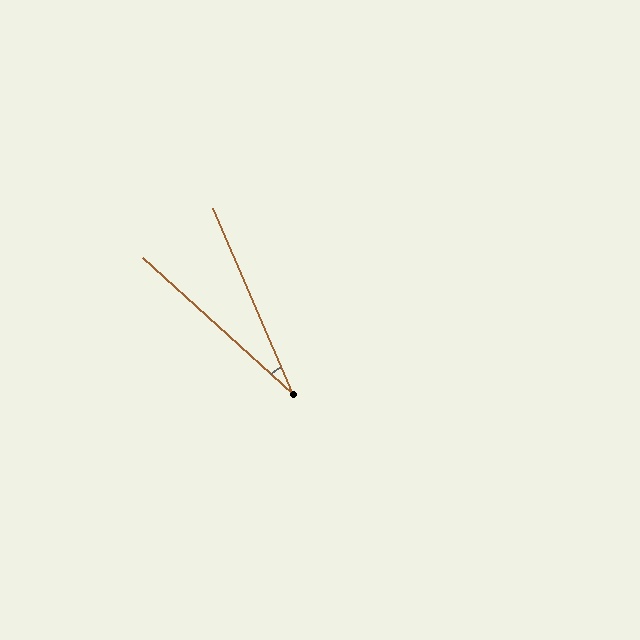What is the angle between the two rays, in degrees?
Approximately 25 degrees.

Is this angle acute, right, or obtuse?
It is acute.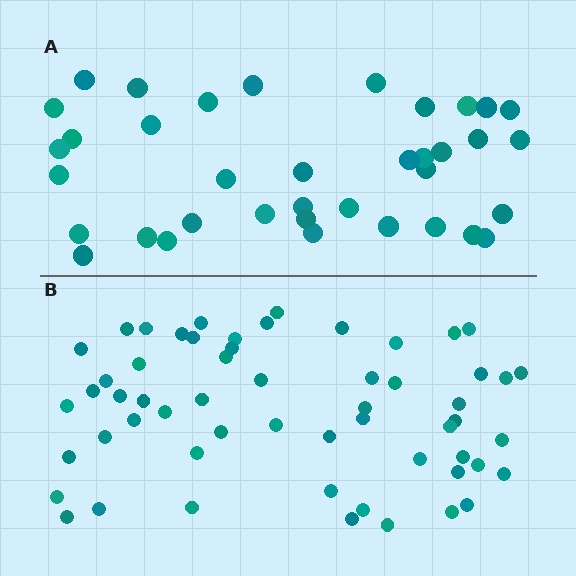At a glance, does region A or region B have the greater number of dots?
Region B (the bottom region) has more dots.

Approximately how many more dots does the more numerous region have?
Region B has approximately 20 more dots than region A.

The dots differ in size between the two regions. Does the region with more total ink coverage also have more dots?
No. Region A has more total ink coverage because its dots are larger, but region B actually contains more individual dots. Total area can be misleading — the number of items is what matters here.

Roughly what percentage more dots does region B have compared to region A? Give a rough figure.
About 55% more.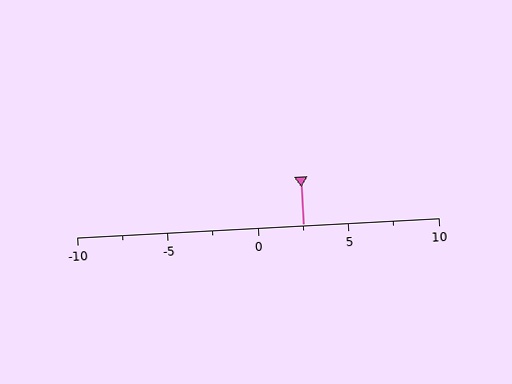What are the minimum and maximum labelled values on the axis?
The axis runs from -10 to 10.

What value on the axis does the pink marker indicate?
The marker indicates approximately 2.5.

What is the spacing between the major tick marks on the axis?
The major ticks are spaced 5 apart.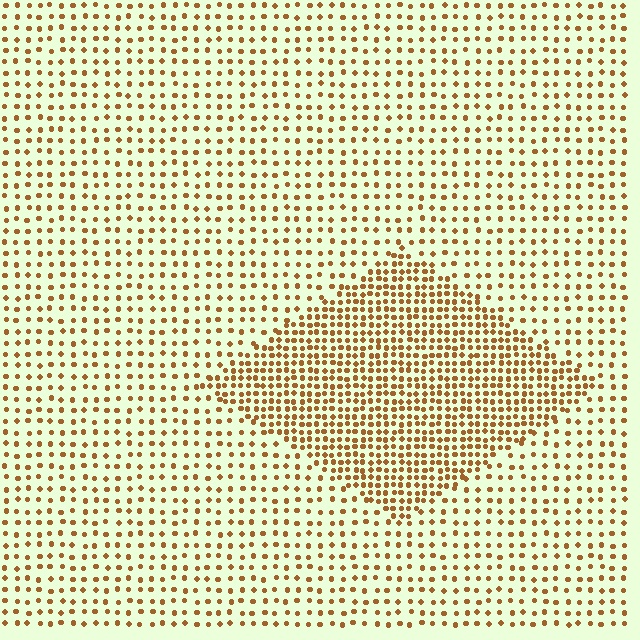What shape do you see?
I see a diamond.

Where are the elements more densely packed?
The elements are more densely packed inside the diamond boundary.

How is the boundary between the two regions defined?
The boundary is defined by a change in element density (approximately 2.2x ratio). All elements are the same color, size, and shape.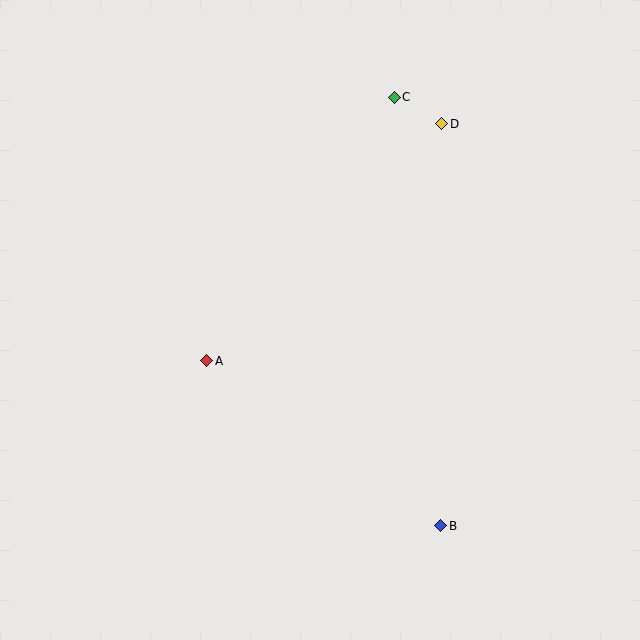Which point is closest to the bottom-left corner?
Point A is closest to the bottom-left corner.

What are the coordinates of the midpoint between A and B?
The midpoint between A and B is at (324, 443).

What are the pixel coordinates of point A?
Point A is at (207, 361).